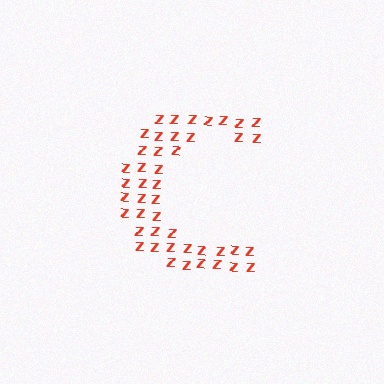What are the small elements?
The small elements are letter Z's.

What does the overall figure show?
The overall figure shows the letter C.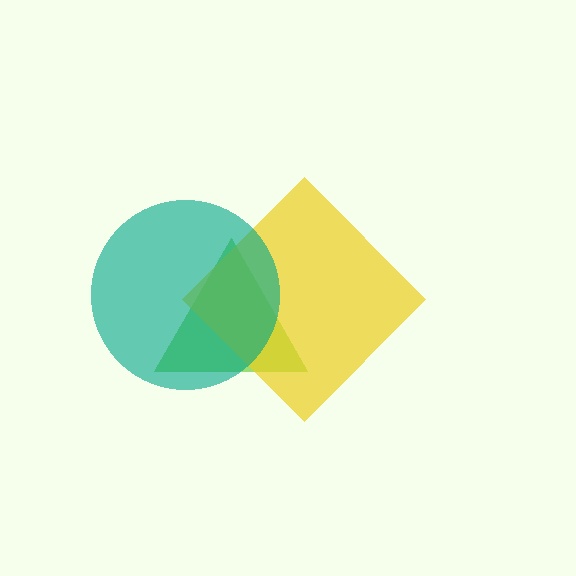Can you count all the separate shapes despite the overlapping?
Yes, there are 3 separate shapes.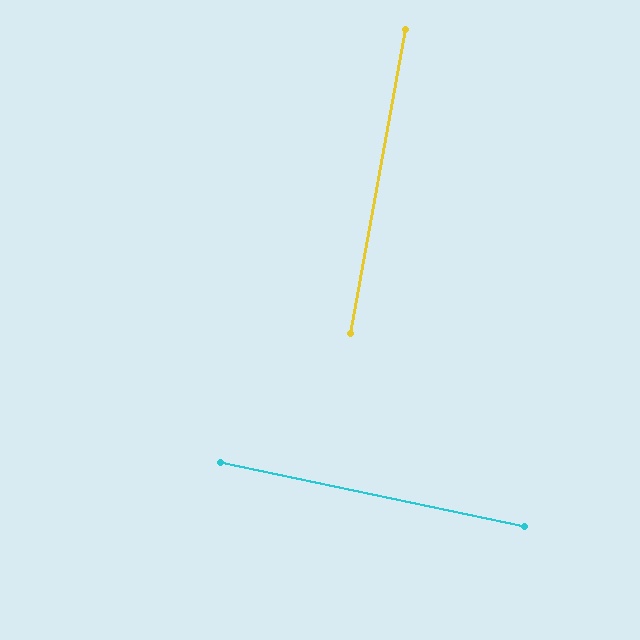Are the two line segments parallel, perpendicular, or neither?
Perpendicular — they meet at approximately 88°.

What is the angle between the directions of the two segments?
Approximately 88 degrees.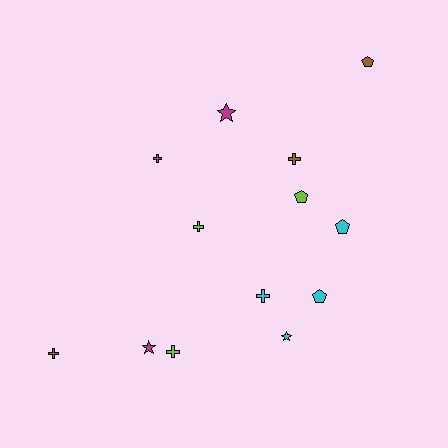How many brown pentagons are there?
There is 1 brown pentagon.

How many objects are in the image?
There are 13 objects.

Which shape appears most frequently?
Cross, with 6 objects.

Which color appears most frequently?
Cyan, with 4 objects.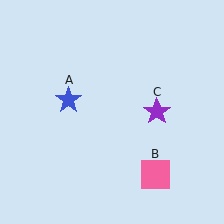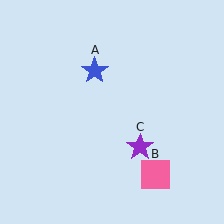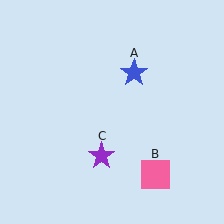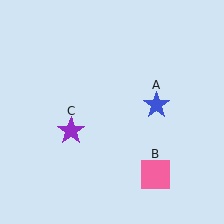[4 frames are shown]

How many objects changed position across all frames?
2 objects changed position: blue star (object A), purple star (object C).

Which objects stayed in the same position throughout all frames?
Pink square (object B) remained stationary.